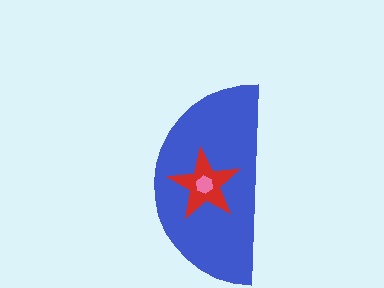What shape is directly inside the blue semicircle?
The red star.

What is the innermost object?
The pink hexagon.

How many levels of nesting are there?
3.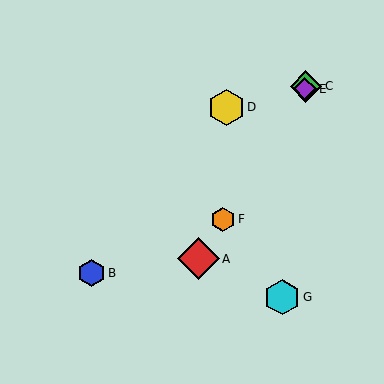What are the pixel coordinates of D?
Object D is at (226, 107).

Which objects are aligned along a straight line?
Objects A, C, E, F are aligned along a straight line.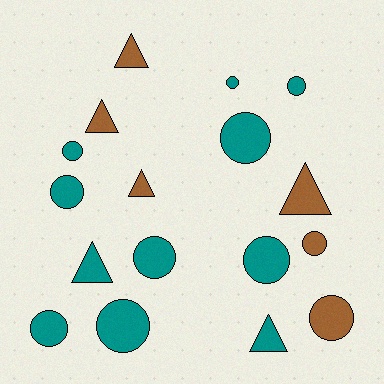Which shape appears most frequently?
Circle, with 11 objects.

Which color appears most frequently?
Teal, with 11 objects.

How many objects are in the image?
There are 17 objects.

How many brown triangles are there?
There are 4 brown triangles.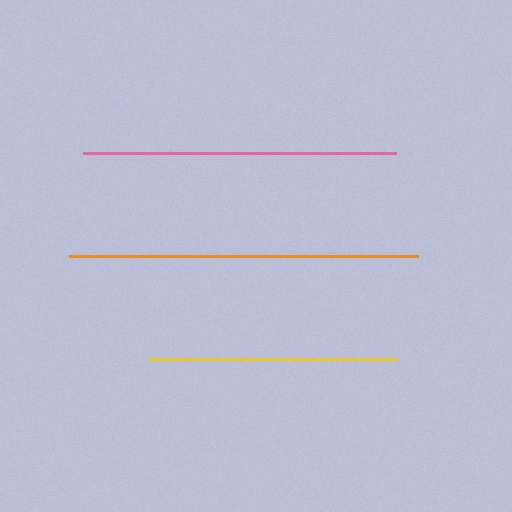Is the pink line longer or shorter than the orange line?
The orange line is longer than the pink line.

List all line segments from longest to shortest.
From longest to shortest: orange, pink, yellow.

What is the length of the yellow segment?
The yellow segment is approximately 248 pixels long.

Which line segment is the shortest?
The yellow line is the shortest at approximately 248 pixels.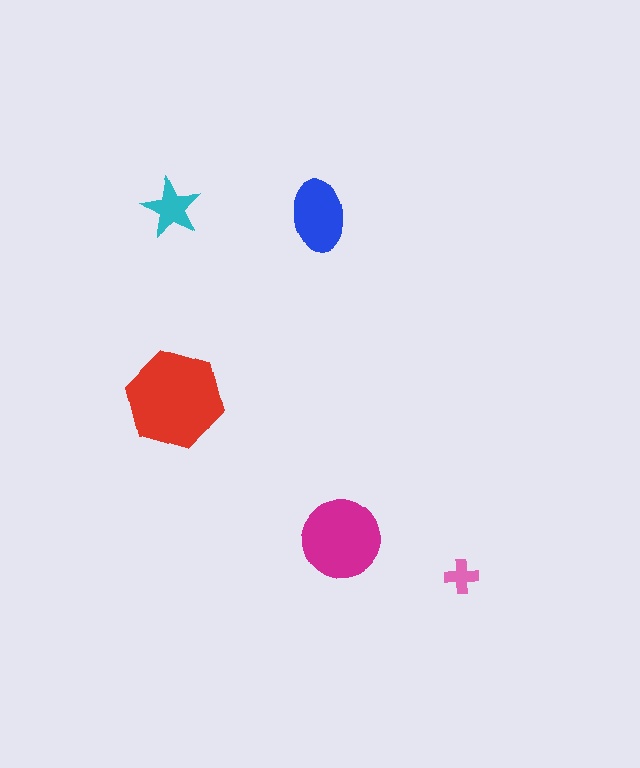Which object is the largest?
The red hexagon.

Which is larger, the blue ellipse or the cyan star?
The blue ellipse.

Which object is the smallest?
The pink cross.